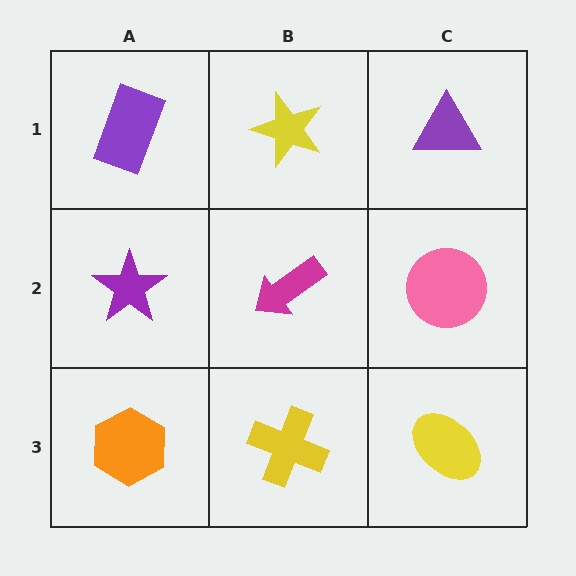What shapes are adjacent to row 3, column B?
A magenta arrow (row 2, column B), an orange hexagon (row 3, column A), a yellow ellipse (row 3, column C).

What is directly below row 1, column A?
A purple star.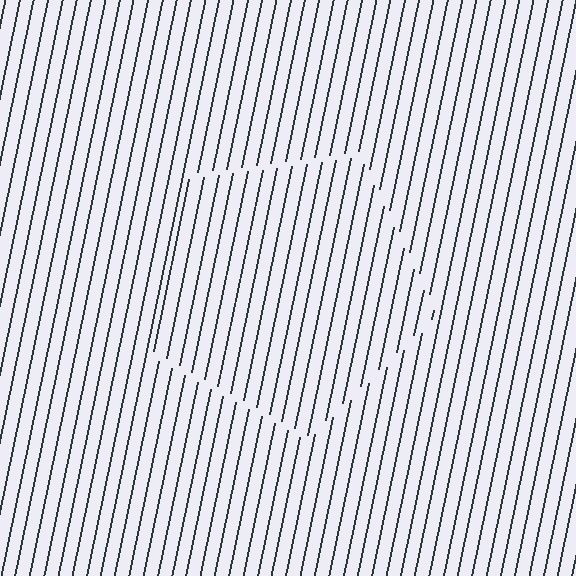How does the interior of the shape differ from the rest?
The interior of the shape contains the same grating, shifted by half a period — the contour is defined by the phase discontinuity where line-ends from the inner and outer gratings abut.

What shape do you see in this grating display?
An illusory pentagon. The interior of the shape contains the same grating, shifted by half a period — the contour is defined by the phase discontinuity where line-ends from the inner and outer gratings abut.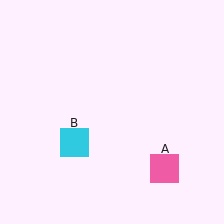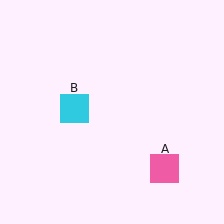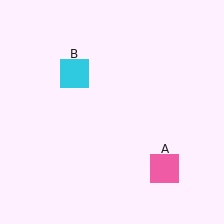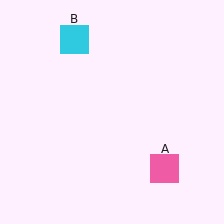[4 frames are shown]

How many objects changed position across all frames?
1 object changed position: cyan square (object B).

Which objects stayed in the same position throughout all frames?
Pink square (object A) remained stationary.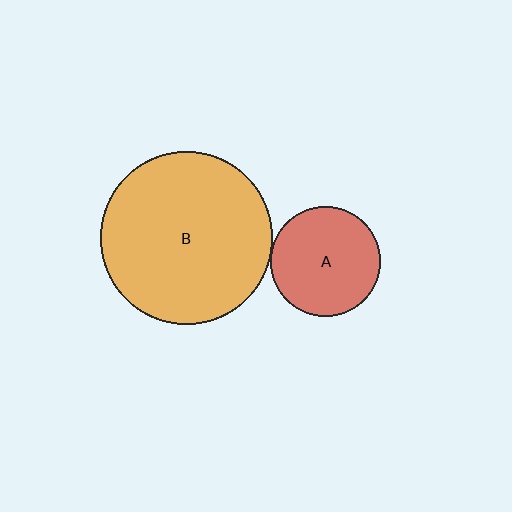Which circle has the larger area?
Circle B (orange).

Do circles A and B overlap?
Yes.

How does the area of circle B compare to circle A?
Approximately 2.4 times.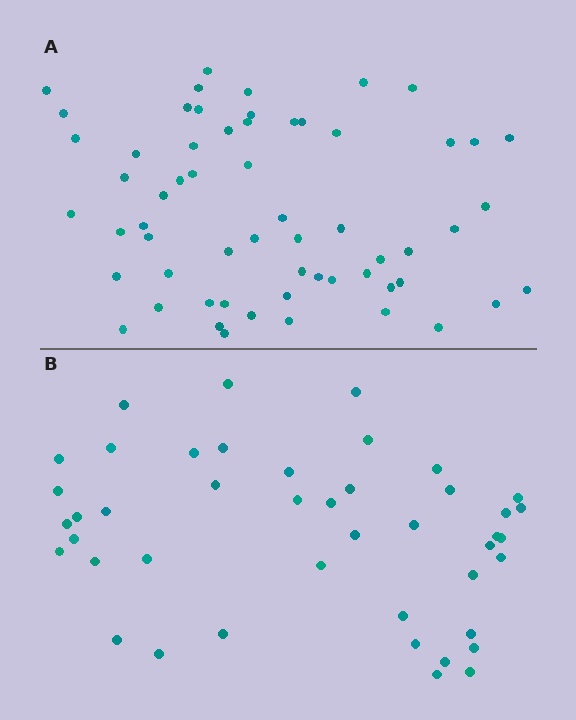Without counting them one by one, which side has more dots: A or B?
Region A (the top region) has more dots.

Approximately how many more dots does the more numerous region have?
Region A has approximately 15 more dots than region B.